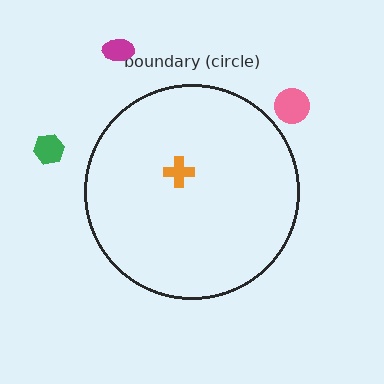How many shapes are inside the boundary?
1 inside, 3 outside.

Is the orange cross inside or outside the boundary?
Inside.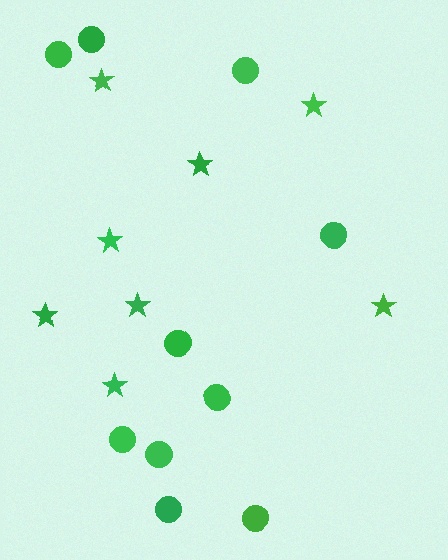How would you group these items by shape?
There are 2 groups: one group of stars (8) and one group of circles (10).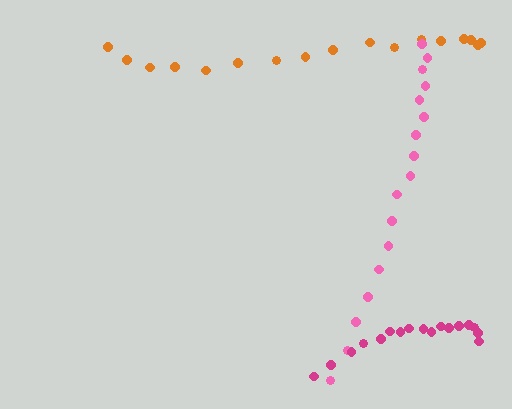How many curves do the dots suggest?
There are 3 distinct paths.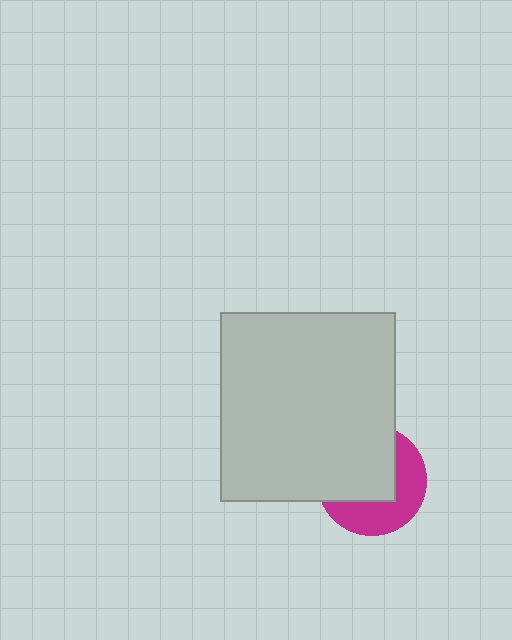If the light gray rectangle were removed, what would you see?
You would see the complete magenta circle.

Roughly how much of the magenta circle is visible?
A small part of it is visible (roughly 45%).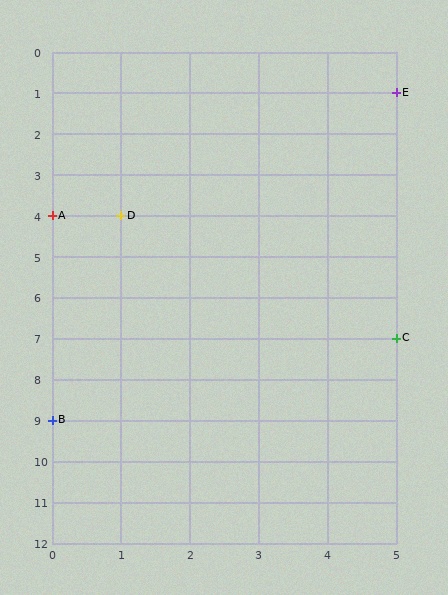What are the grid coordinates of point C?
Point C is at grid coordinates (5, 7).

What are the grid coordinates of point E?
Point E is at grid coordinates (5, 1).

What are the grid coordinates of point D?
Point D is at grid coordinates (1, 4).